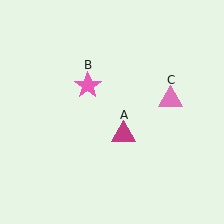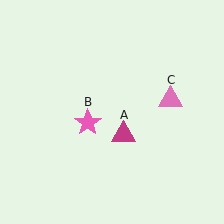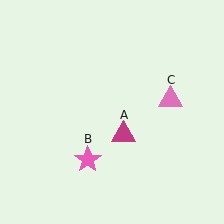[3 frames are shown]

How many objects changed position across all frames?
1 object changed position: pink star (object B).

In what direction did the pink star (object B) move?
The pink star (object B) moved down.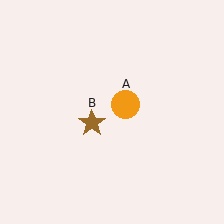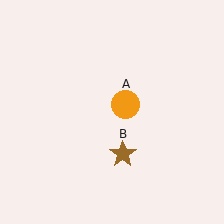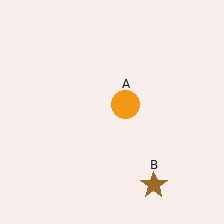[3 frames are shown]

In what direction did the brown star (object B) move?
The brown star (object B) moved down and to the right.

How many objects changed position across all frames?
1 object changed position: brown star (object B).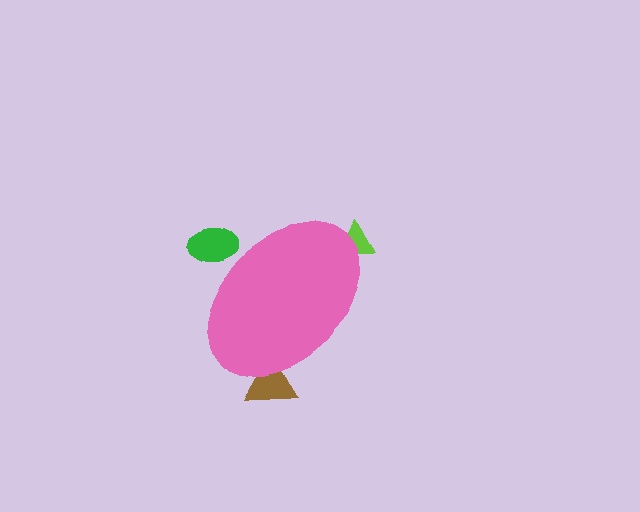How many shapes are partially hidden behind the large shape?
3 shapes are partially hidden.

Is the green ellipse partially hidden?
Yes, the green ellipse is partially hidden behind the pink ellipse.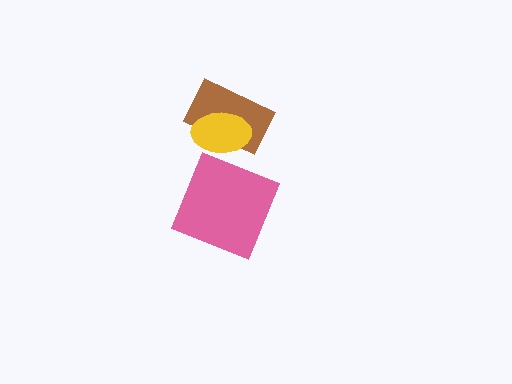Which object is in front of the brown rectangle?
The yellow ellipse is in front of the brown rectangle.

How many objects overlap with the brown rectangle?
1 object overlaps with the brown rectangle.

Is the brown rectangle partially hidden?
Yes, it is partially covered by another shape.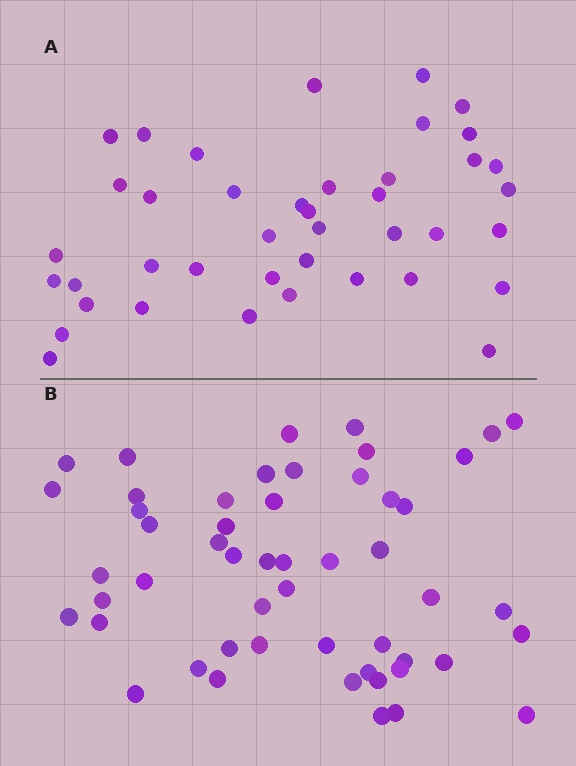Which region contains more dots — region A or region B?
Region B (the bottom region) has more dots.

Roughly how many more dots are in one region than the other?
Region B has roughly 12 or so more dots than region A.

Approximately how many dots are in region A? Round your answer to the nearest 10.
About 40 dots. (The exact count is 41, which rounds to 40.)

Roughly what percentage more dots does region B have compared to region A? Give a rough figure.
About 25% more.